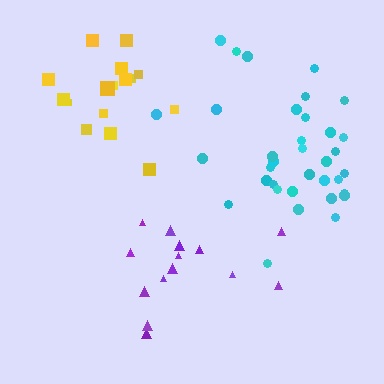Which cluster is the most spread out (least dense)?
Purple.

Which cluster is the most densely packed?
Yellow.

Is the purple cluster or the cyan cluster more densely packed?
Cyan.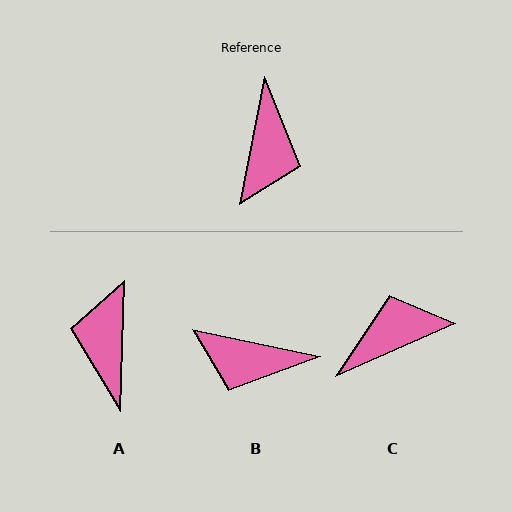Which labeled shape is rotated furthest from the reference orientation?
A, about 170 degrees away.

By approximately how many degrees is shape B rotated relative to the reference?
Approximately 91 degrees clockwise.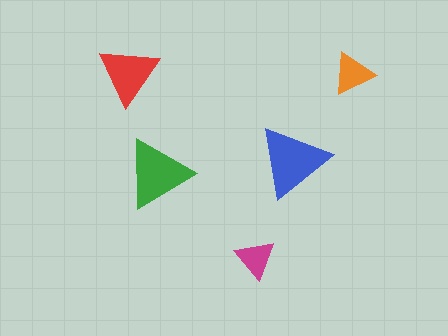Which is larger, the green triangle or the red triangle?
The green one.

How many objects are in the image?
There are 5 objects in the image.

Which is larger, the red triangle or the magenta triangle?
The red one.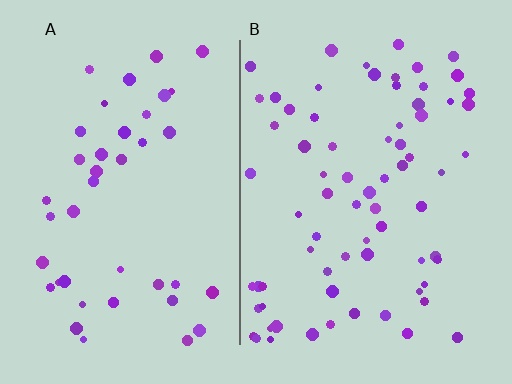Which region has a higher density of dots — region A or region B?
B (the right).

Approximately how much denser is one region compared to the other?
Approximately 1.7× — region B over region A.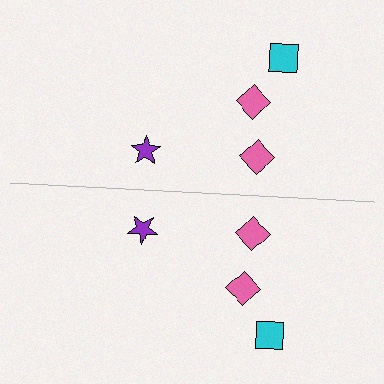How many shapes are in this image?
There are 8 shapes in this image.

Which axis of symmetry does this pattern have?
The pattern has a horizontal axis of symmetry running through the center of the image.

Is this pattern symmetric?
Yes, this pattern has bilateral (reflection) symmetry.